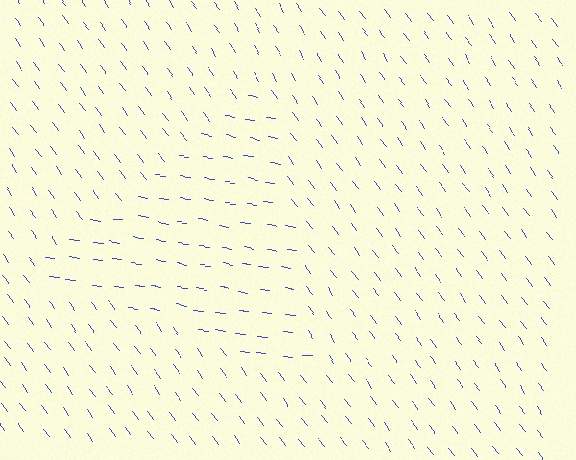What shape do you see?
I see a triangle.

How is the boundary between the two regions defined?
The boundary is defined purely by a change in line orientation (approximately 45 degrees difference). All lines are the same color and thickness.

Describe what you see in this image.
The image is filled with small blue line segments. A triangle region in the image has lines oriented differently from the surrounding lines, creating a visible texture boundary.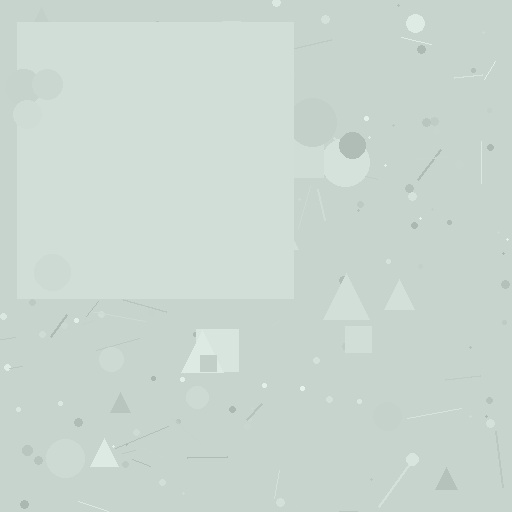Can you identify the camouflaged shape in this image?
The camouflaged shape is a square.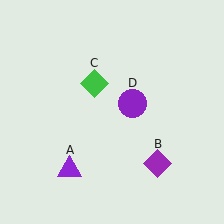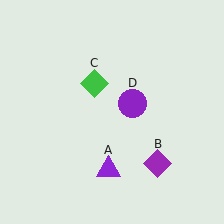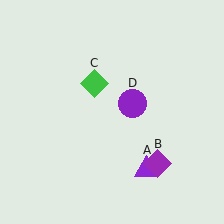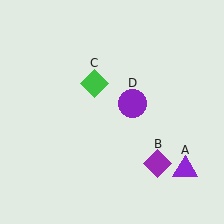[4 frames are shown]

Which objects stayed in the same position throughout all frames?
Purple diamond (object B) and green diamond (object C) and purple circle (object D) remained stationary.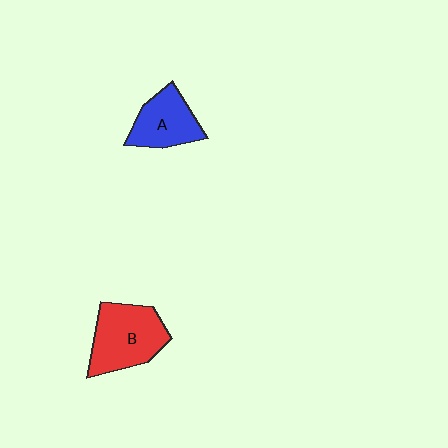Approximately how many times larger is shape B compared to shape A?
Approximately 1.3 times.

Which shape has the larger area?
Shape B (red).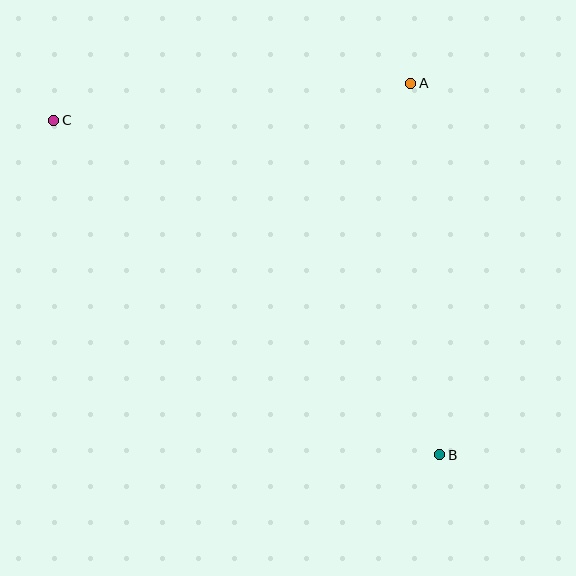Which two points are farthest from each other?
Points B and C are farthest from each other.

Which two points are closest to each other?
Points A and C are closest to each other.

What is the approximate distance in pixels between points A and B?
The distance between A and B is approximately 373 pixels.